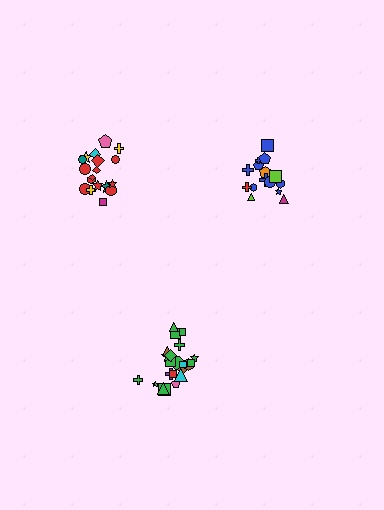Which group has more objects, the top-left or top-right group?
The top-left group.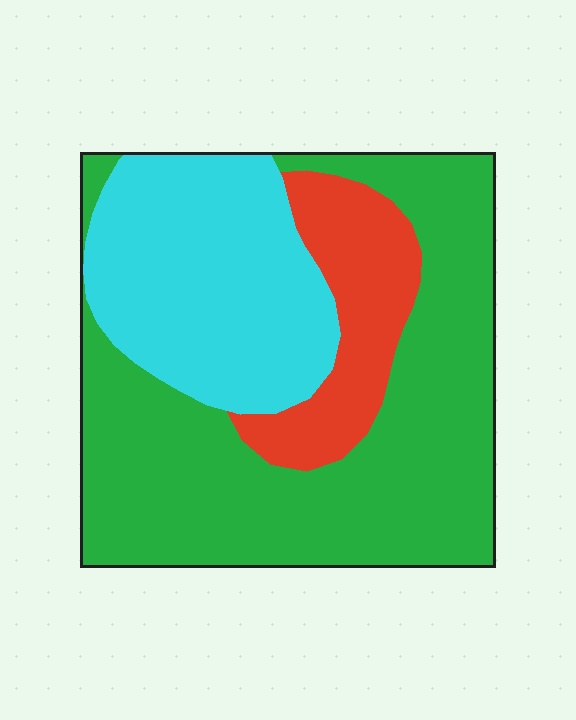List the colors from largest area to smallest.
From largest to smallest: green, cyan, red.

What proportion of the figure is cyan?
Cyan covers 30% of the figure.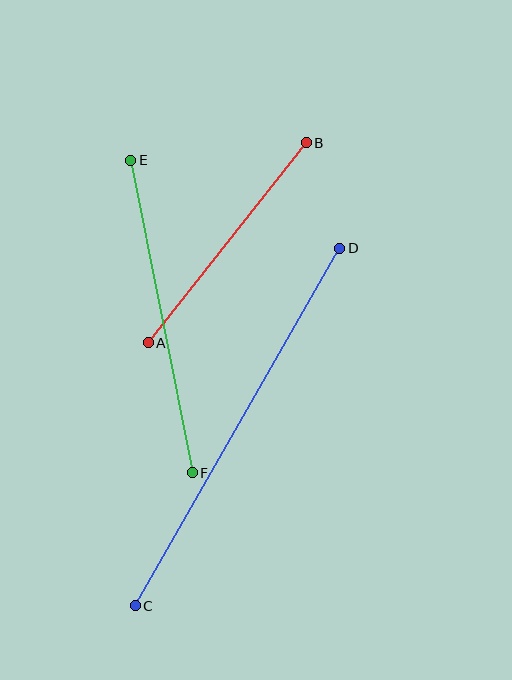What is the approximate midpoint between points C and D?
The midpoint is at approximately (238, 427) pixels.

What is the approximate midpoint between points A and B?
The midpoint is at approximately (227, 243) pixels.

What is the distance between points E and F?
The distance is approximately 318 pixels.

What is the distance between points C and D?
The distance is approximately 412 pixels.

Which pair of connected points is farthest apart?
Points C and D are farthest apart.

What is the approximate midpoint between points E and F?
The midpoint is at approximately (161, 316) pixels.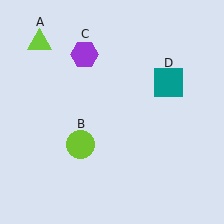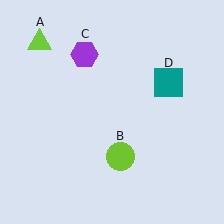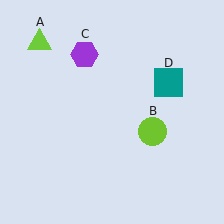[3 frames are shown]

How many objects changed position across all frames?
1 object changed position: lime circle (object B).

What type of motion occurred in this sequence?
The lime circle (object B) rotated counterclockwise around the center of the scene.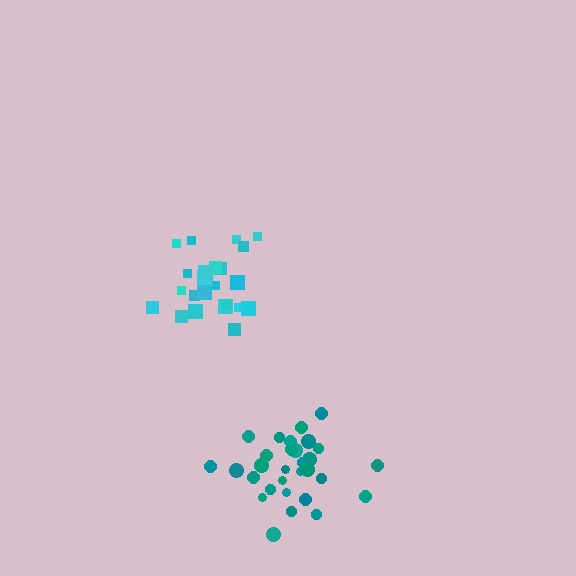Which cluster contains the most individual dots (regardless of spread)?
Teal (31).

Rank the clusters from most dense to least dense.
cyan, teal.